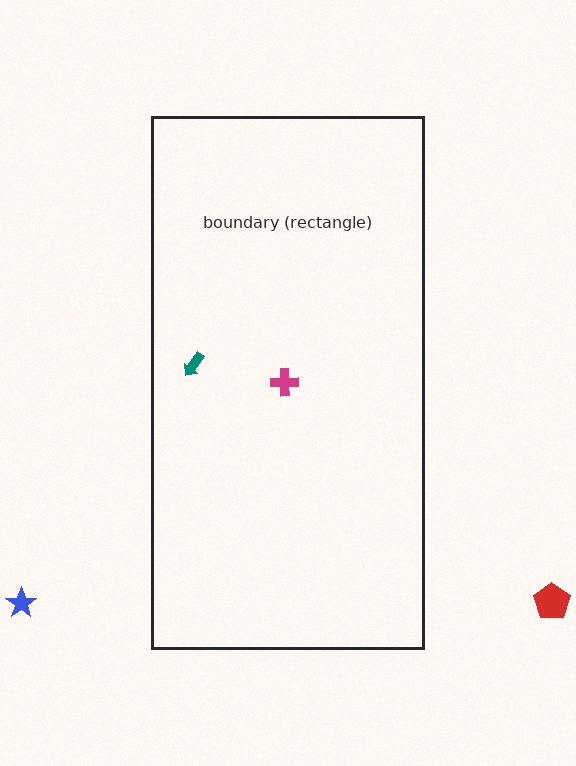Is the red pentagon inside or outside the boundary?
Outside.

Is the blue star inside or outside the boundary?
Outside.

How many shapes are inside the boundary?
2 inside, 2 outside.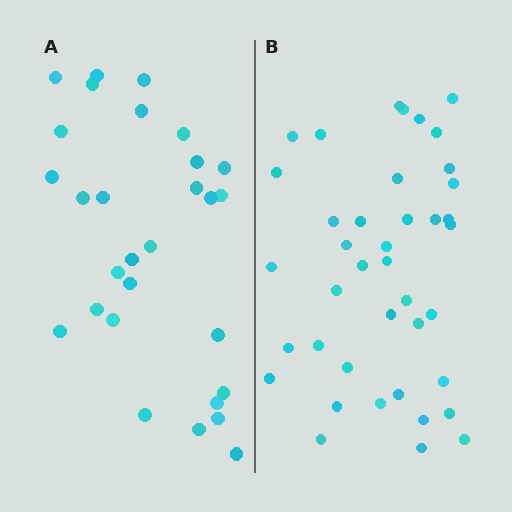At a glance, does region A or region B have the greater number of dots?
Region B (the right region) has more dots.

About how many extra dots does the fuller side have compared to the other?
Region B has roughly 12 or so more dots than region A.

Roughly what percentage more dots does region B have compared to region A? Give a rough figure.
About 40% more.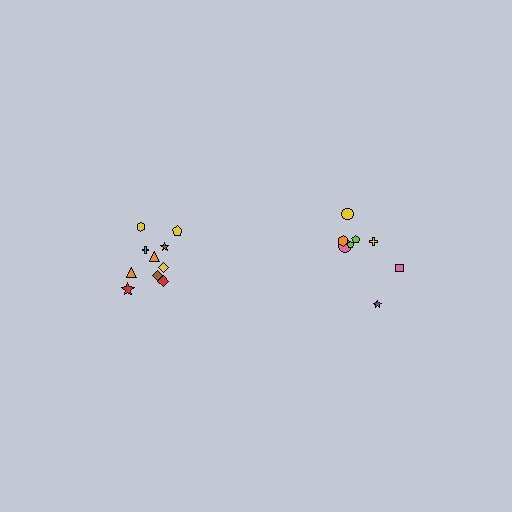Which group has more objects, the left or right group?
The left group.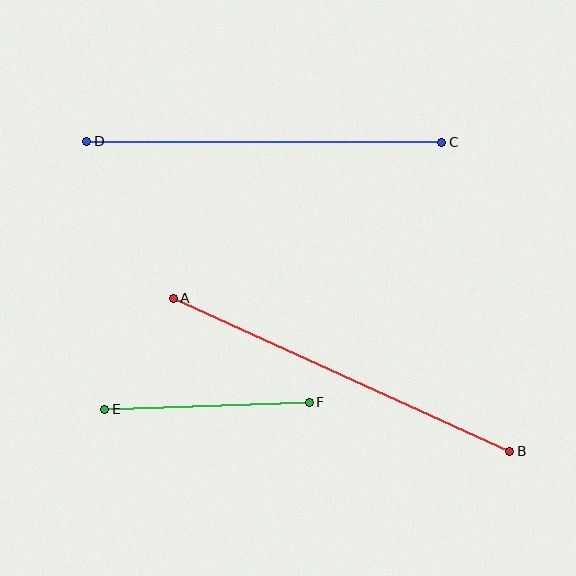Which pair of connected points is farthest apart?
Points A and B are farthest apart.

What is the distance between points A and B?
The distance is approximately 370 pixels.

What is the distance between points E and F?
The distance is approximately 204 pixels.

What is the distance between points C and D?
The distance is approximately 355 pixels.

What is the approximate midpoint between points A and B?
The midpoint is at approximately (341, 375) pixels.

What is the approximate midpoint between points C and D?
The midpoint is at approximately (264, 142) pixels.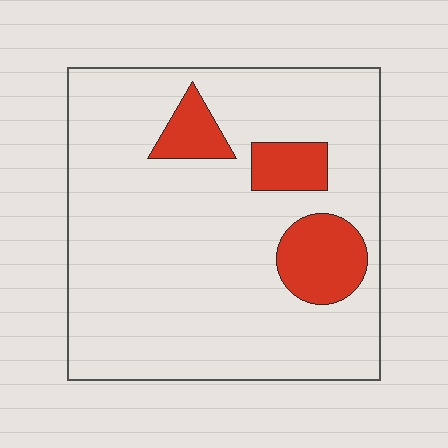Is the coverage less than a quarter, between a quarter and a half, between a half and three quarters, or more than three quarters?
Less than a quarter.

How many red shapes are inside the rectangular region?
3.